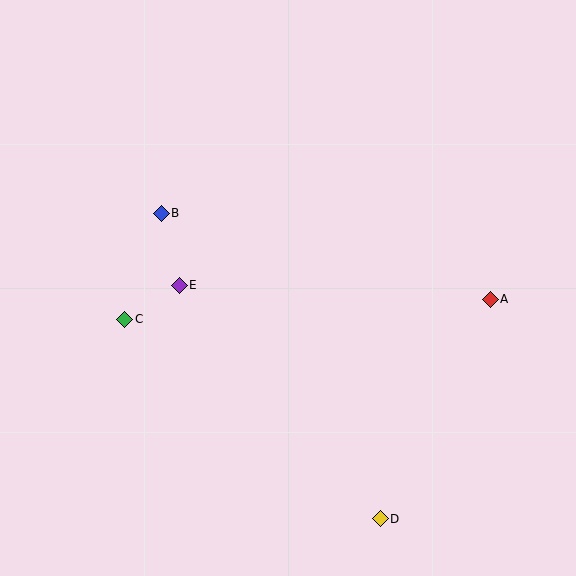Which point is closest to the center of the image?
Point E at (179, 285) is closest to the center.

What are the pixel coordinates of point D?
Point D is at (380, 519).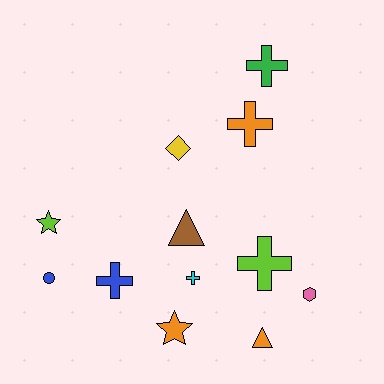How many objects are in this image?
There are 12 objects.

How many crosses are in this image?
There are 5 crosses.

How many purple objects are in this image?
There are no purple objects.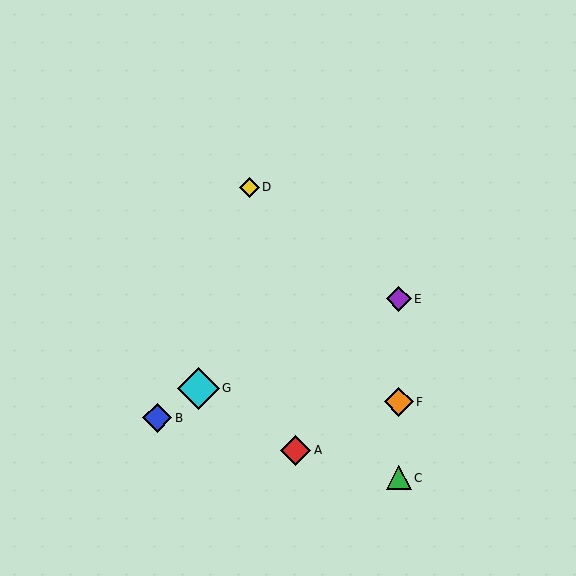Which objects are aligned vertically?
Objects C, E, F are aligned vertically.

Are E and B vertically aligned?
No, E is at x≈399 and B is at x≈157.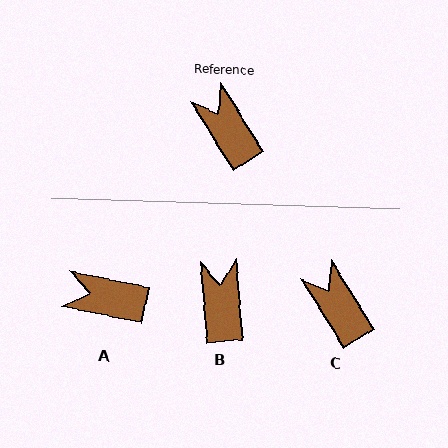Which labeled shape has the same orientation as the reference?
C.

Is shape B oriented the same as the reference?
No, it is off by about 28 degrees.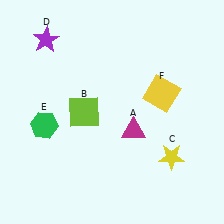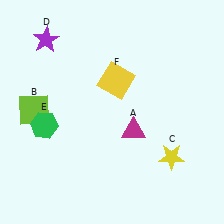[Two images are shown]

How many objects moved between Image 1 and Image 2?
2 objects moved between the two images.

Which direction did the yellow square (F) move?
The yellow square (F) moved left.